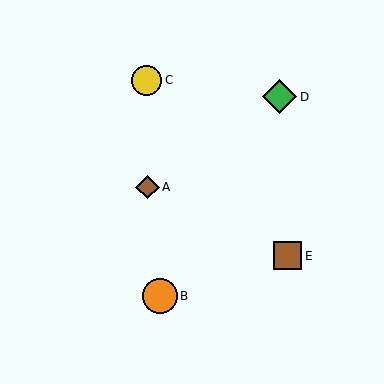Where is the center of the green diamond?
The center of the green diamond is at (280, 97).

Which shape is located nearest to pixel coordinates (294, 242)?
The brown square (labeled E) at (288, 256) is nearest to that location.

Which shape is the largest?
The orange circle (labeled B) is the largest.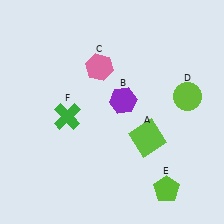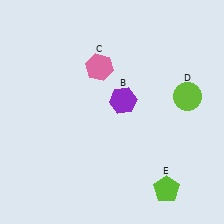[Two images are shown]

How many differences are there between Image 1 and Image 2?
There are 2 differences between the two images.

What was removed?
The lime square (A), the green cross (F) were removed in Image 2.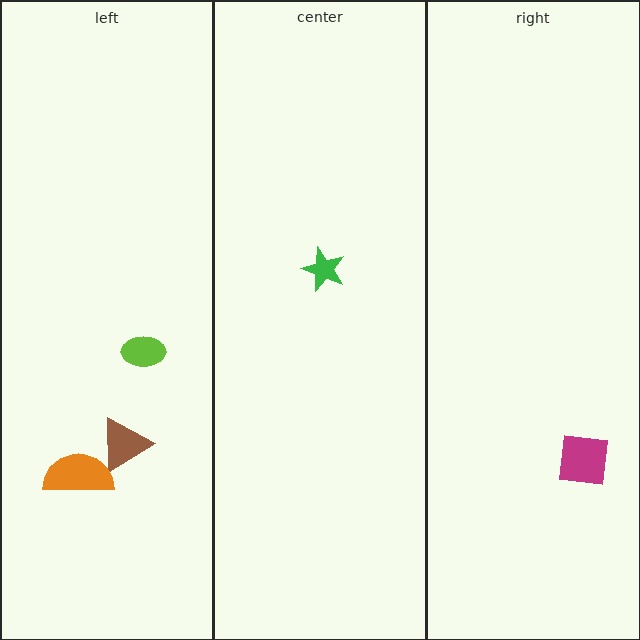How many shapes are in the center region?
1.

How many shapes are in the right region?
1.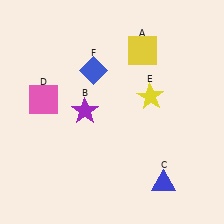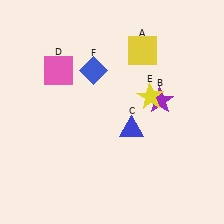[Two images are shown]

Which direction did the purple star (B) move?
The purple star (B) moved right.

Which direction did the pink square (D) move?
The pink square (D) moved up.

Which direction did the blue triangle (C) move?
The blue triangle (C) moved up.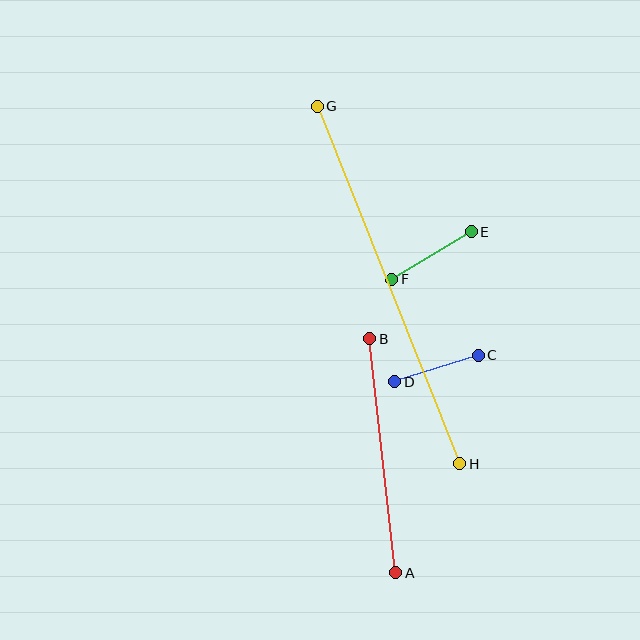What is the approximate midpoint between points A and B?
The midpoint is at approximately (383, 456) pixels.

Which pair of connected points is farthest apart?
Points G and H are farthest apart.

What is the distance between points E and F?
The distance is approximately 93 pixels.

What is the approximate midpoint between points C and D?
The midpoint is at approximately (436, 368) pixels.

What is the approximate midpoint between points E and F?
The midpoint is at approximately (432, 255) pixels.